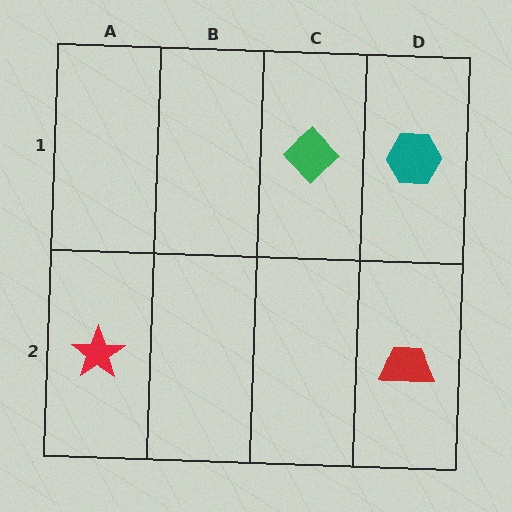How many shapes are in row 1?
2 shapes.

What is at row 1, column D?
A teal hexagon.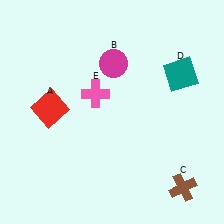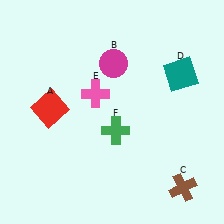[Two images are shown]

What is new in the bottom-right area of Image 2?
A green cross (F) was added in the bottom-right area of Image 2.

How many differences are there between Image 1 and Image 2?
There is 1 difference between the two images.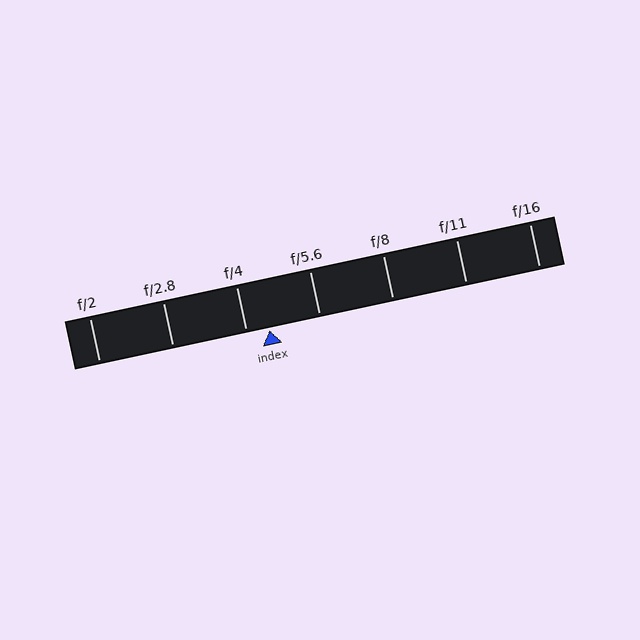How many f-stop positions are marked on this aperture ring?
There are 7 f-stop positions marked.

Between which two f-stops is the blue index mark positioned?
The index mark is between f/4 and f/5.6.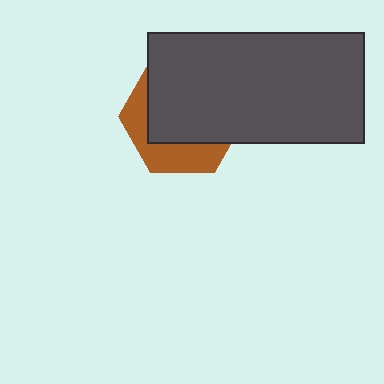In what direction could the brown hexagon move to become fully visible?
The brown hexagon could move down. That would shift it out from behind the dark gray rectangle entirely.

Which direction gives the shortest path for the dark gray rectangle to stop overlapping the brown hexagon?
Moving up gives the shortest separation.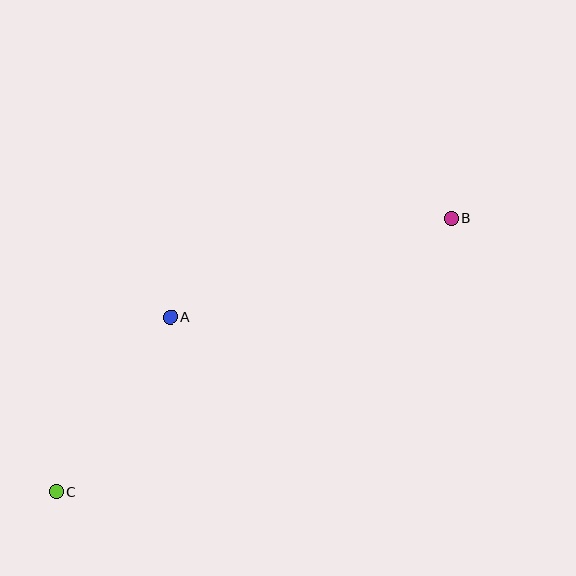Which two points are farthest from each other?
Points B and C are farthest from each other.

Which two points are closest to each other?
Points A and C are closest to each other.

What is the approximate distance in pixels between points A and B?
The distance between A and B is approximately 297 pixels.